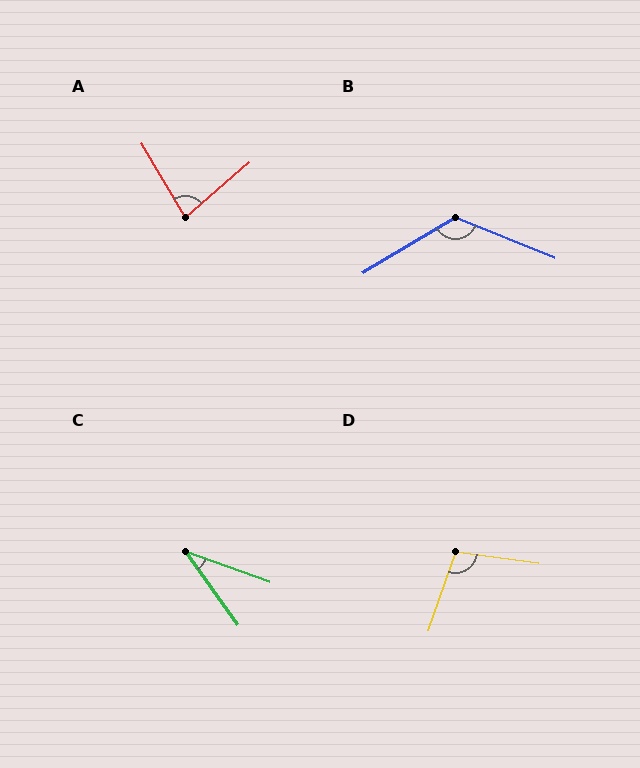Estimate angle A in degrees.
Approximately 80 degrees.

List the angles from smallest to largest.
C (35°), A (80°), D (101°), B (127°).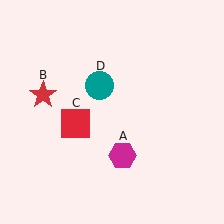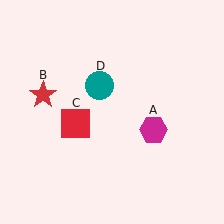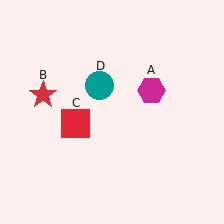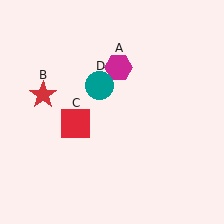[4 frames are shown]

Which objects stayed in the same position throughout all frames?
Red star (object B) and red square (object C) and teal circle (object D) remained stationary.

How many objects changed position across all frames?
1 object changed position: magenta hexagon (object A).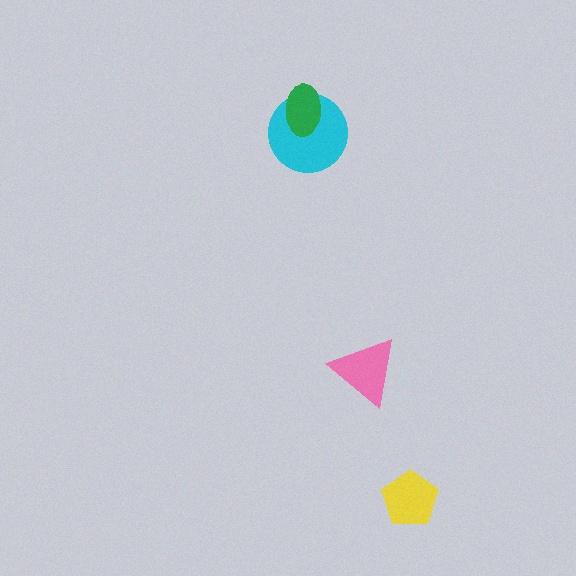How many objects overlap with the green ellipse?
1 object overlaps with the green ellipse.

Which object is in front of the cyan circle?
The green ellipse is in front of the cyan circle.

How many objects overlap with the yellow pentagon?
0 objects overlap with the yellow pentagon.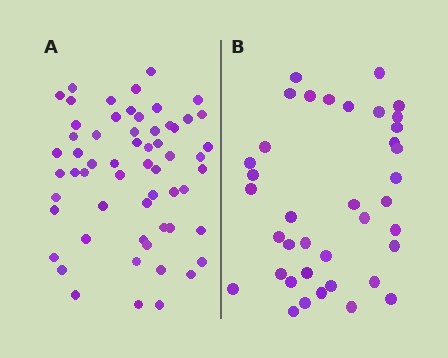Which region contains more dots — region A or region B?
Region A (the left region) has more dots.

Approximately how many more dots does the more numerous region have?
Region A has approximately 20 more dots than region B.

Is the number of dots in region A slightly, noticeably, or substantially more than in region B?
Region A has substantially more. The ratio is roughly 1.6 to 1.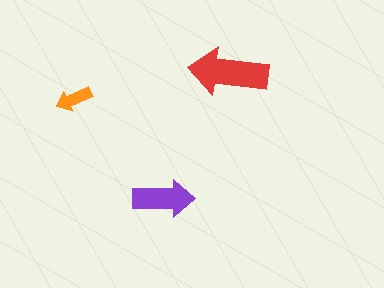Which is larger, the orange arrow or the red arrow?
The red one.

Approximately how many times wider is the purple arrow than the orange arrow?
About 1.5 times wider.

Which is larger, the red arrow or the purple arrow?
The red one.